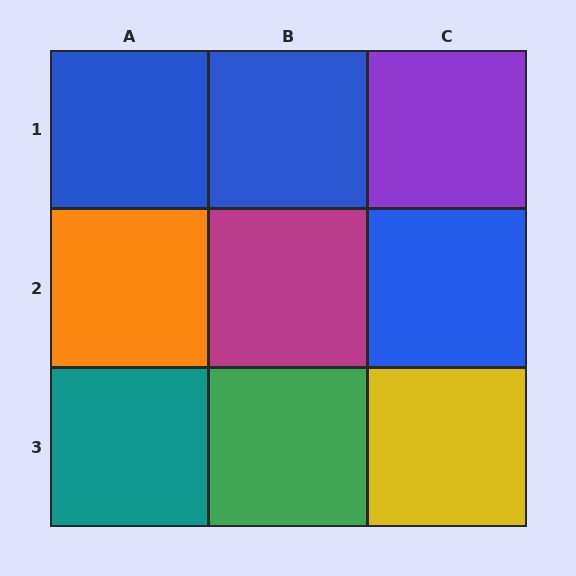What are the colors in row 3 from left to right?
Teal, green, yellow.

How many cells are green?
1 cell is green.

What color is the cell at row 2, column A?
Orange.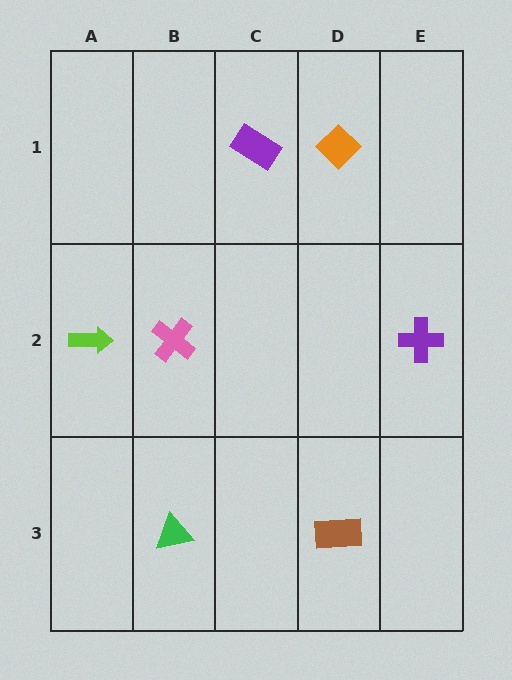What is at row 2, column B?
A pink cross.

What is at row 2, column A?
A lime arrow.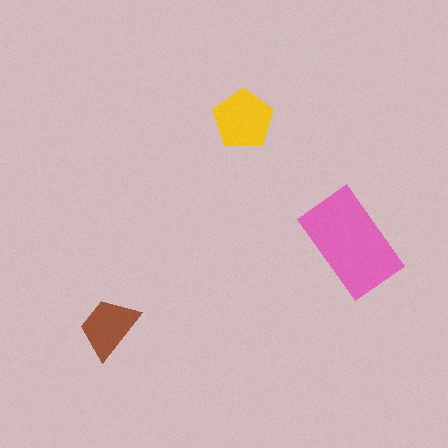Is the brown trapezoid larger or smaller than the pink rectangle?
Smaller.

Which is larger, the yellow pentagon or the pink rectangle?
The pink rectangle.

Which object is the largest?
The pink rectangle.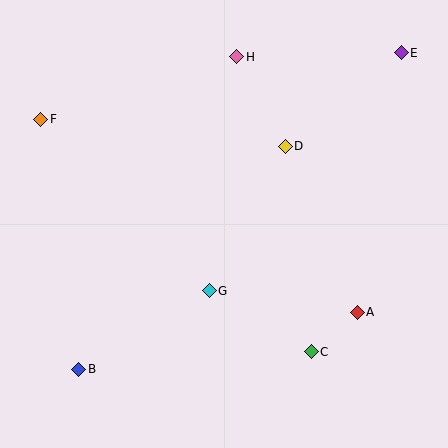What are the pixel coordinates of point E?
Point E is at (401, 53).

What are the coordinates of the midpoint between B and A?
The midpoint between B and A is at (218, 341).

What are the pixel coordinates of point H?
Point H is at (237, 57).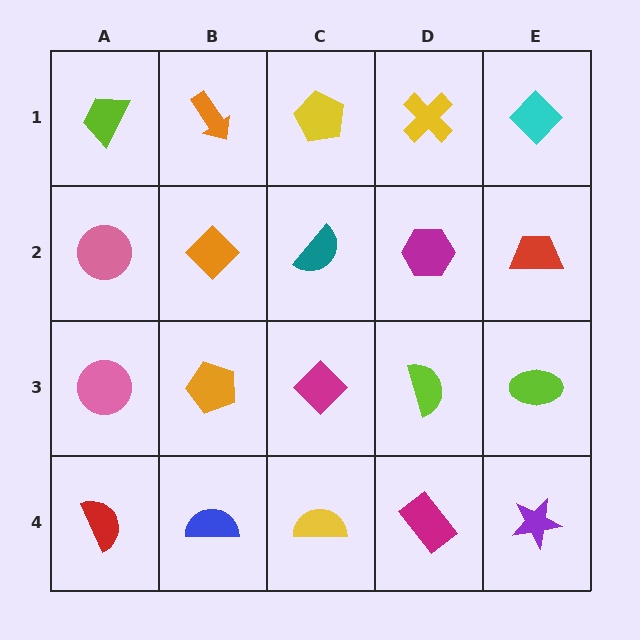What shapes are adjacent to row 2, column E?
A cyan diamond (row 1, column E), a lime ellipse (row 3, column E), a magenta hexagon (row 2, column D).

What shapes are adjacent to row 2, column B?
An orange arrow (row 1, column B), an orange pentagon (row 3, column B), a pink circle (row 2, column A), a teal semicircle (row 2, column C).